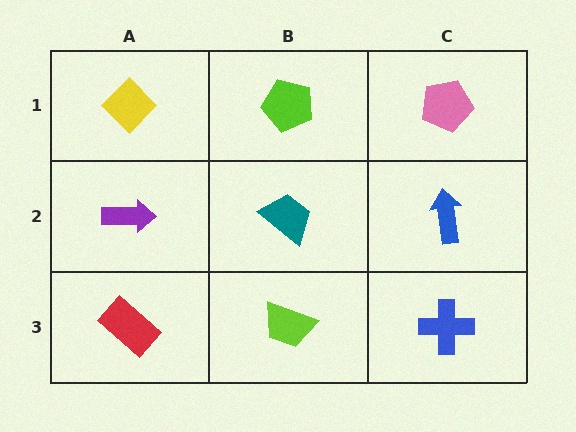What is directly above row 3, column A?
A purple arrow.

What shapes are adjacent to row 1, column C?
A blue arrow (row 2, column C), a lime pentagon (row 1, column B).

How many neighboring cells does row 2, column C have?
3.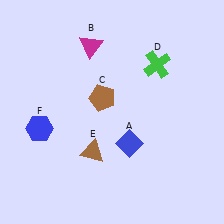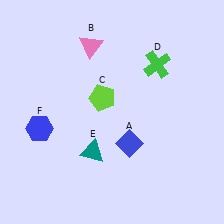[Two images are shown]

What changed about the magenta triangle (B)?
In Image 1, B is magenta. In Image 2, it changed to pink.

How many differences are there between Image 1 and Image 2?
There are 3 differences between the two images.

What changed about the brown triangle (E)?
In Image 1, E is brown. In Image 2, it changed to teal.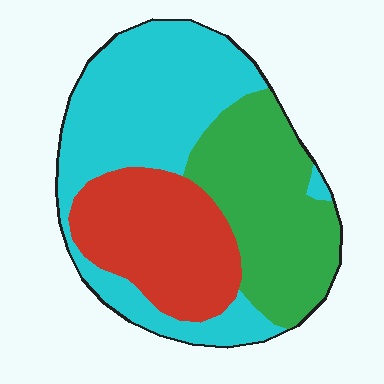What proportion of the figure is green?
Green takes up between a sixth and a third of the figure.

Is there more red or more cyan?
Cyan.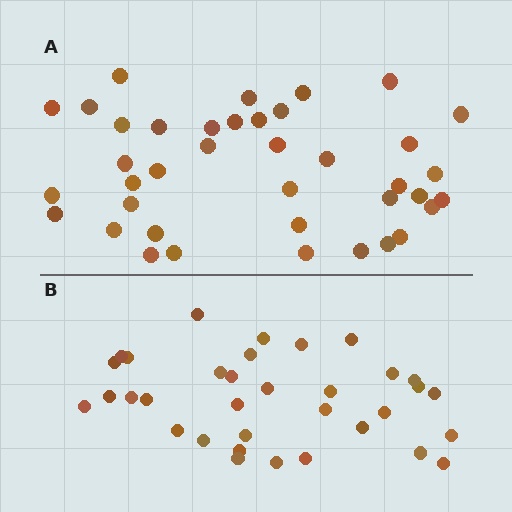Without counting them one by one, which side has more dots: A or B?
Region A (the top region) has more dots.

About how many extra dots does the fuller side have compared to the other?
Region A has about 5 more dots than region B.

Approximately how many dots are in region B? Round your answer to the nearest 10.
About 30 dots. (The exact count is 34, which rounds to 30.)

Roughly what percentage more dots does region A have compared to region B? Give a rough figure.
About 15% more.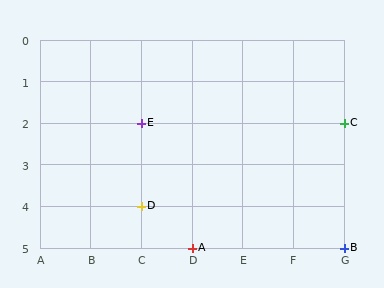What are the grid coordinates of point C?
Point C is at grid coordinates (G, 2).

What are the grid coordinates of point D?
Point D is at grid coordinates (C, 4).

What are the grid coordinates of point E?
Point E is at grid coordinates (C, 2).